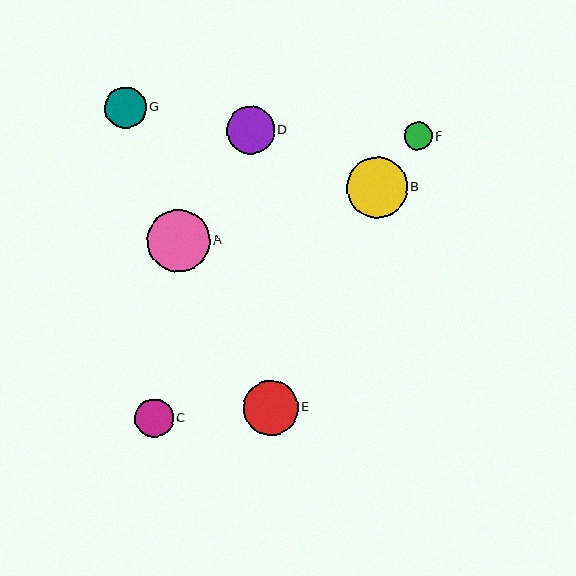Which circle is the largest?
Circle A is the largest with a size of approximately 62 pixels.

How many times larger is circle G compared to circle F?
Circle G is approximately 1.5 times the size of circle F.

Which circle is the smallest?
Circle F is the smallest with a size of approximately 28 pixels.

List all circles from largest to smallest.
From largest to smallest: A, B, E, D, G, C, F.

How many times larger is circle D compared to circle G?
Circle D is approximately 1.2 times the size of circle G.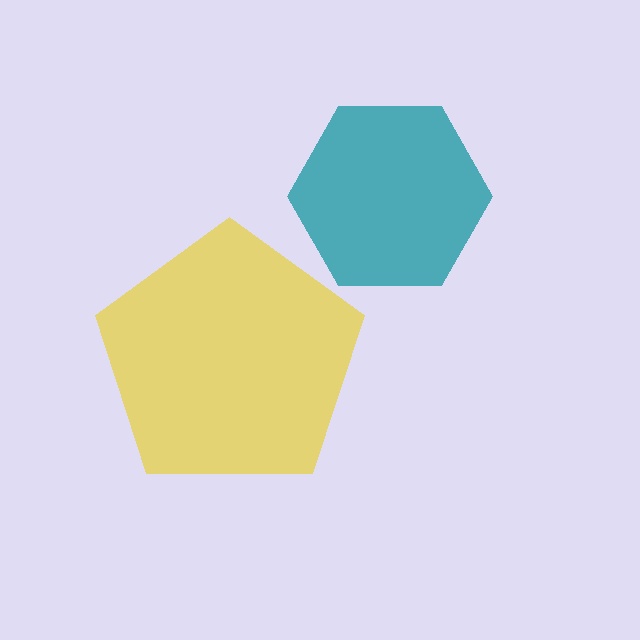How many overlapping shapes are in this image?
There are 2 overlapping shapes in the image.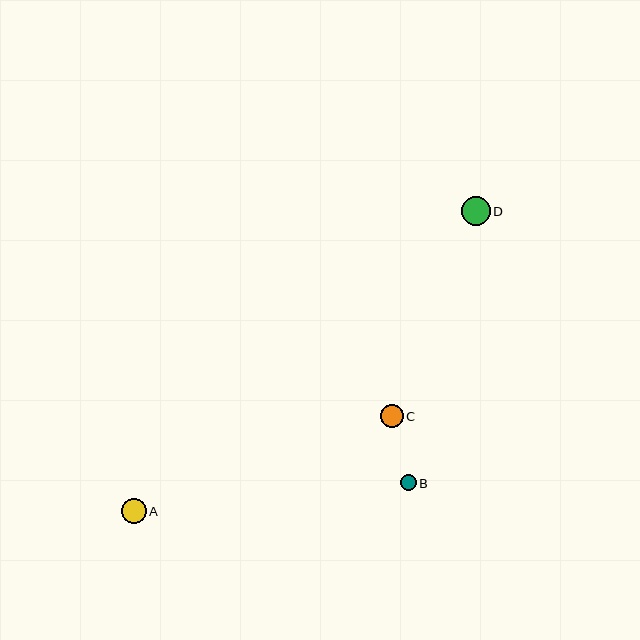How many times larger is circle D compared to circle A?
Circle D is approximately 1.2 times the size of circle A.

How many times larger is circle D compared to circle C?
Circle D is approximately 1.3 times the size of circle C.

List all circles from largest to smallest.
From largest to smallest: D, A, C, B.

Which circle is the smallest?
Circle B is the smallest with a size of approximately 16 pixels.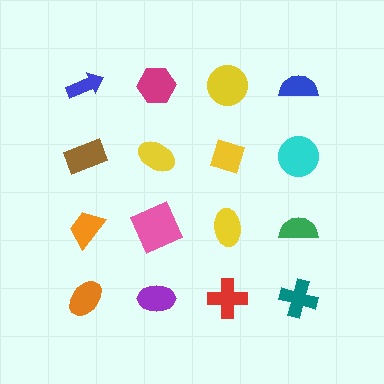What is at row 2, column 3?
A yellow diamond.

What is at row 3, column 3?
A yellow ellipse.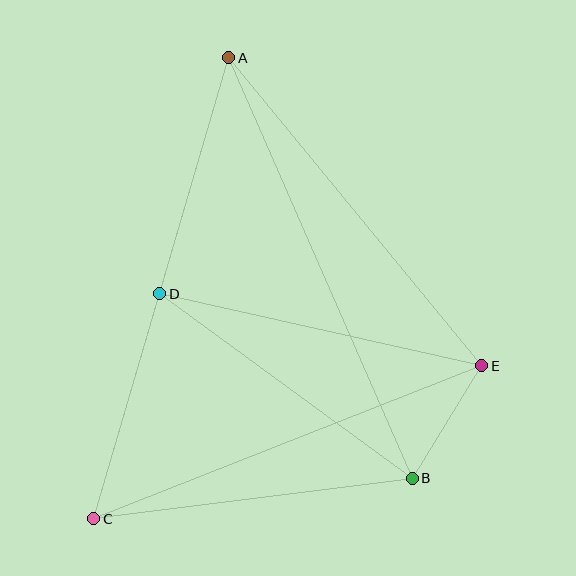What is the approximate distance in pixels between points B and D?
The distance between B and D is approximately 313 pixels.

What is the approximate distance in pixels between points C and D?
The distance between C and D is approximately 235 pixels.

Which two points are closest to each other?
Points B and E are closest to each other.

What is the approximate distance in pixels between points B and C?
The distance between B and C is approximately 321 pixels.